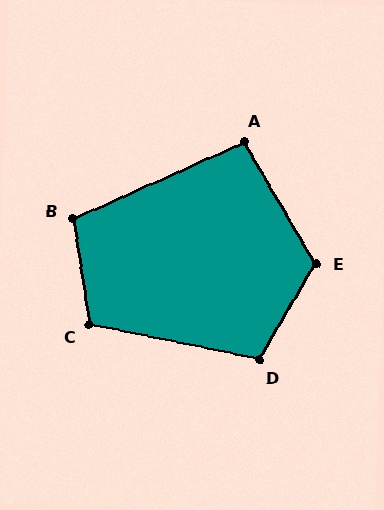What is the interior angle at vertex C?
Approximately 110 degrees (obtuse).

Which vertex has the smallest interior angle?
A, at approximately 96 degrees.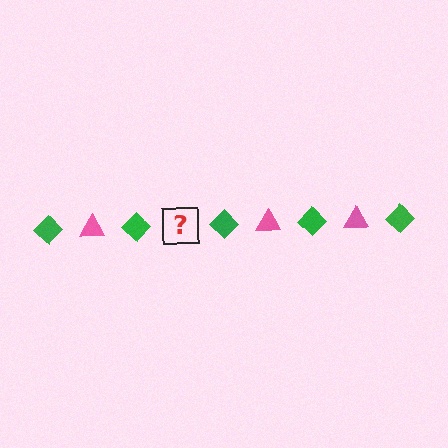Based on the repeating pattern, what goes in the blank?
The blank should be a pink triangle.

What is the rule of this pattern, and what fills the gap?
The rule is that the pattern alternates between green diamond and pink triangle. The gap should be filled with a pink triangle.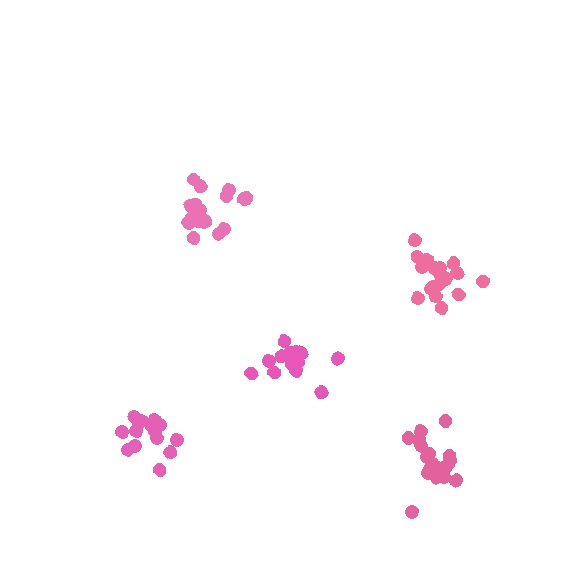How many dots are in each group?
Group 1: 15 dots, Group 2: 19 dots, Group 3: 17 dots, Group 4: 15 dots, Group 5: 18 dots (84 total).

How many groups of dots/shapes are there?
There are 5 groups.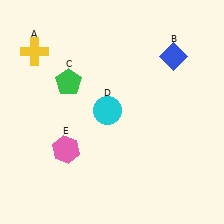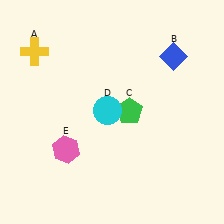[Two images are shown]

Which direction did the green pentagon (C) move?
The green pentagon (C) moved right.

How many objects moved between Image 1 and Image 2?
1 object moved between the two images.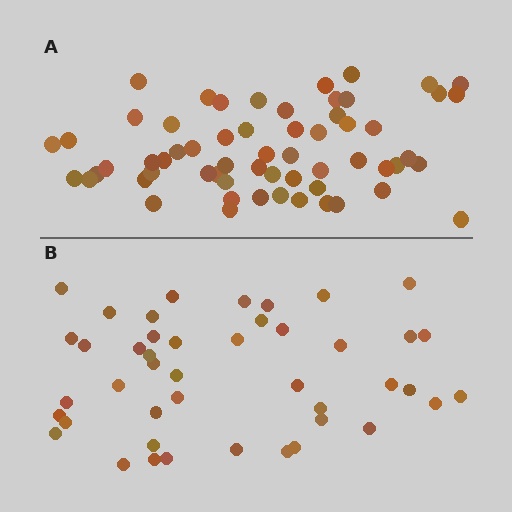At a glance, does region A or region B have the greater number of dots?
Region A (the top region) has more dots.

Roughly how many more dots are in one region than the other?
Region A has approximately 15 more dots than region B.